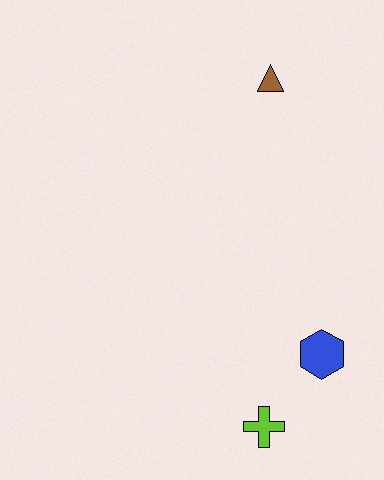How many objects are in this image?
There are 3 objects.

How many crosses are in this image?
There is 1 cross.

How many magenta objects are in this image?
There are no magenta objects.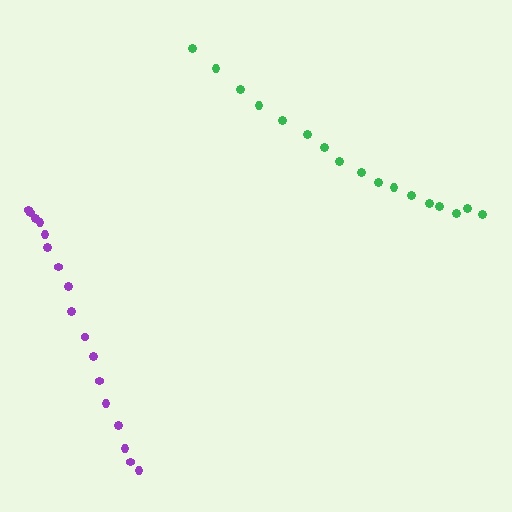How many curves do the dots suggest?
There are 2 distinct paths.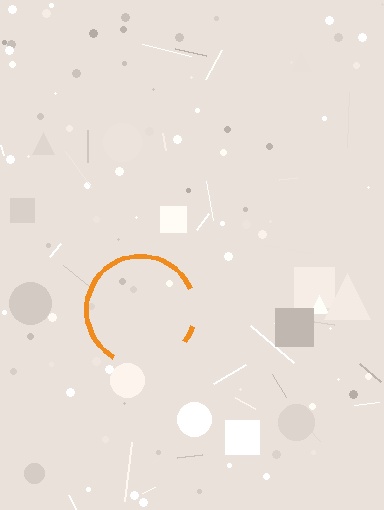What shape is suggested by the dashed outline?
The dashed outline suggests a circle.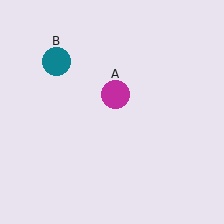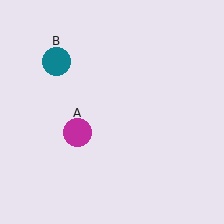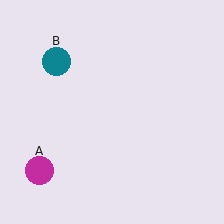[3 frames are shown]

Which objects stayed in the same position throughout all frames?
Teal circle (object B) remained stationary.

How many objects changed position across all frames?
1 object changed position: magenta circle (object A).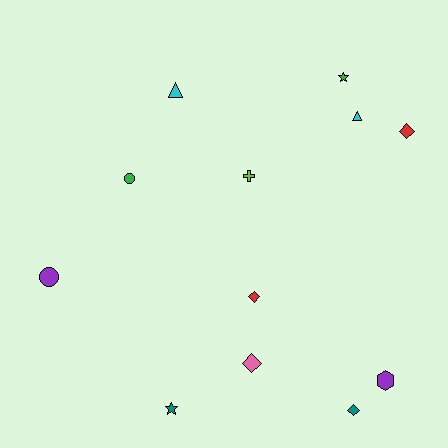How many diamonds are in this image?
There are 4 diamonds.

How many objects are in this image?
There are 12 objects.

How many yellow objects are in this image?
There are no yellow objects.